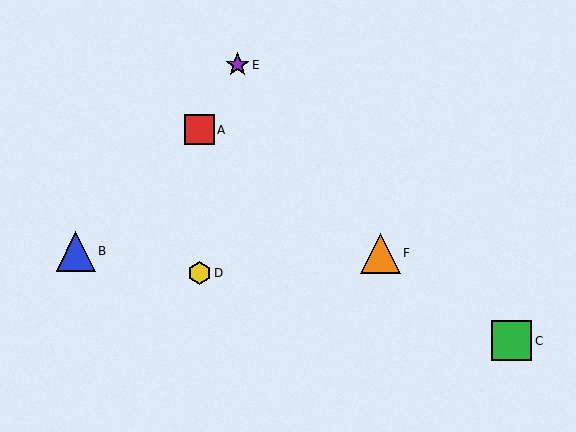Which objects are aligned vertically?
Objects A, D are aligned vertically.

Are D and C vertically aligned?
No, D is at x≈199 and C is at x≈512.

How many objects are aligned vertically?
2 objects (A, D) are aligned vertically.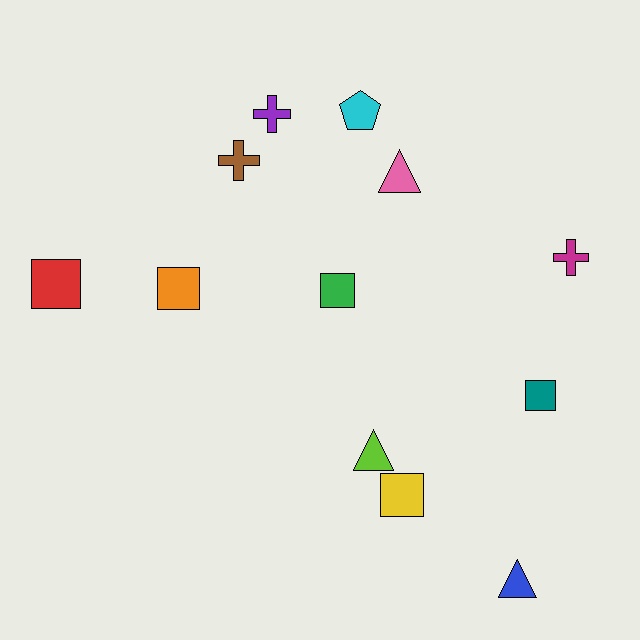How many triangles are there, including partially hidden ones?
There are 3 triangles.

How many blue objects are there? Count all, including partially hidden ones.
There is 1 blue object.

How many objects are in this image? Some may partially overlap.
There are 12 objects.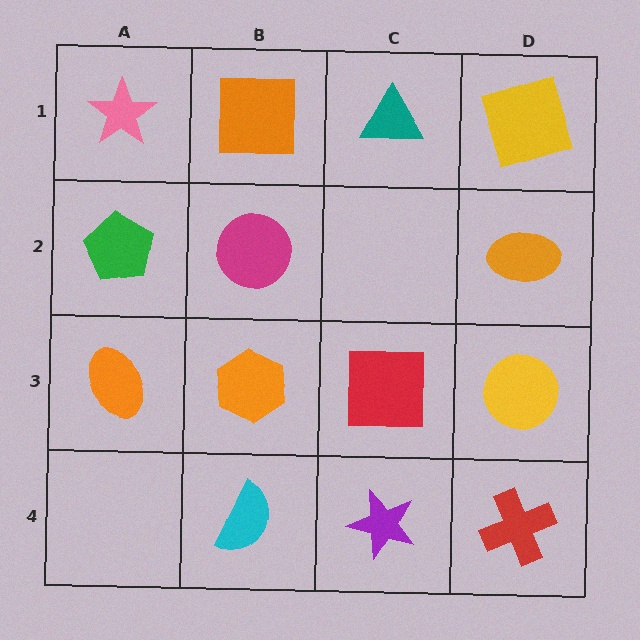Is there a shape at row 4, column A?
No, that cell is empty.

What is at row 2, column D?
An orange ellipse.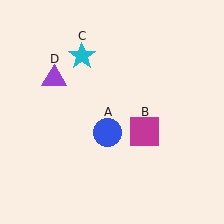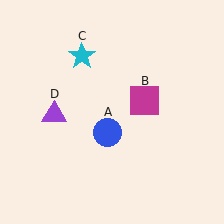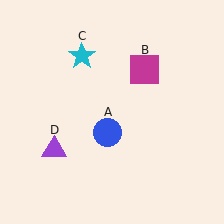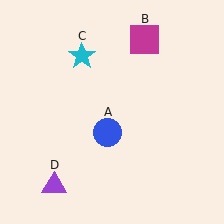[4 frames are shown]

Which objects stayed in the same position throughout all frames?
Blue circle (object A) and cyan star (object C) remained stationary.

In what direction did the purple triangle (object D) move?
The purple triangle (object D) moved down.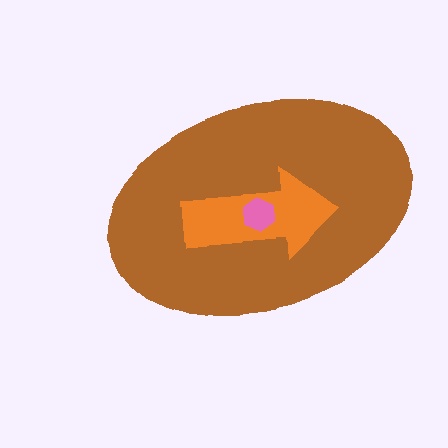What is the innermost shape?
The pink hexagon.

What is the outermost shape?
The brown ellipse.